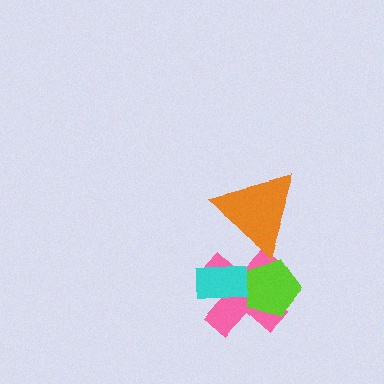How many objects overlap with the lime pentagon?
1 object overlaps with the lime pentagon.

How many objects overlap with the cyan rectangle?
1 object overlaps with the cyan rectangle.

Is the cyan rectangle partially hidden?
No, no other shape covers it.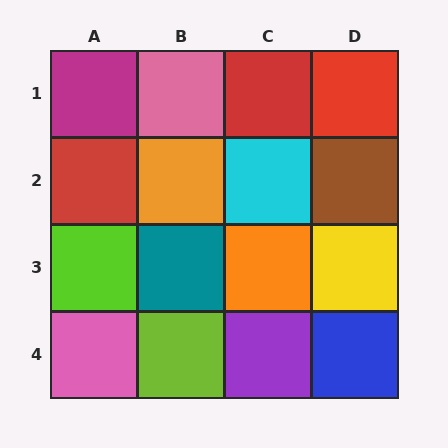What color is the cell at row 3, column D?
Yellow.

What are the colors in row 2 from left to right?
Red, orange, cyan, brown.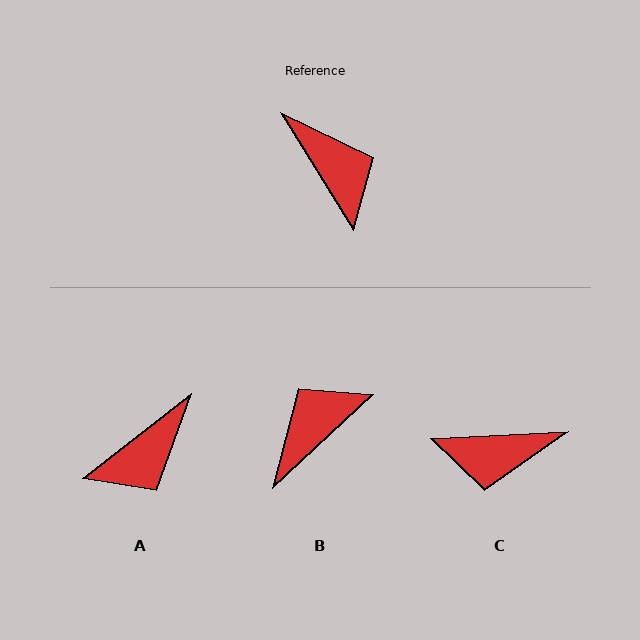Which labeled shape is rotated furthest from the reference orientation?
C, about 118 degrees away.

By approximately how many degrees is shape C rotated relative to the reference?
Approximately 118 degrees clockwise.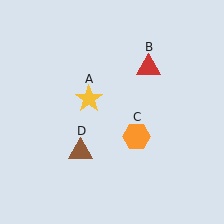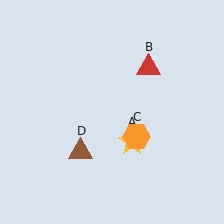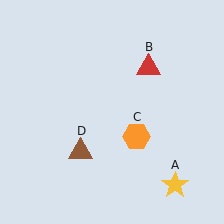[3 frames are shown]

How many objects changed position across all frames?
1 object changed position: yellow star (object A).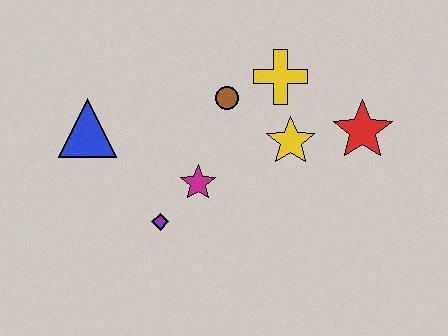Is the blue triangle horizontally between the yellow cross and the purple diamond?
No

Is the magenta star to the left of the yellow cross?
Yes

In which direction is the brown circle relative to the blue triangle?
The brown circle is to the right of the blue triangle.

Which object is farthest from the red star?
The blue triangle is farthest from the red star.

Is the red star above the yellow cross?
No